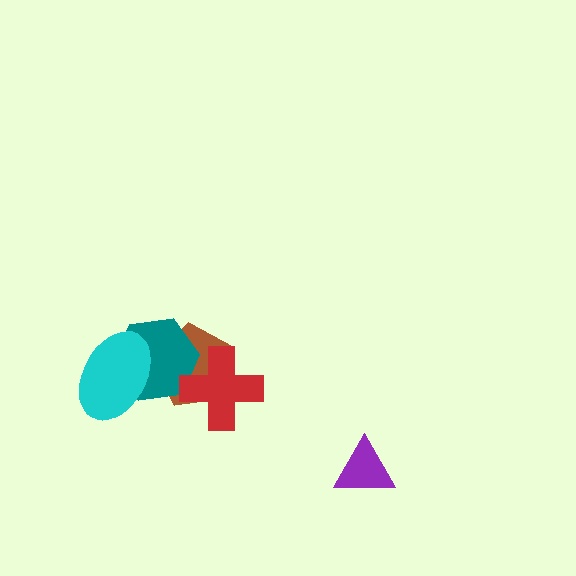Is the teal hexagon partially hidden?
Yes, it is partially covered by another shape.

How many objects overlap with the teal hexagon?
3 objects overlap with the teal hexagon.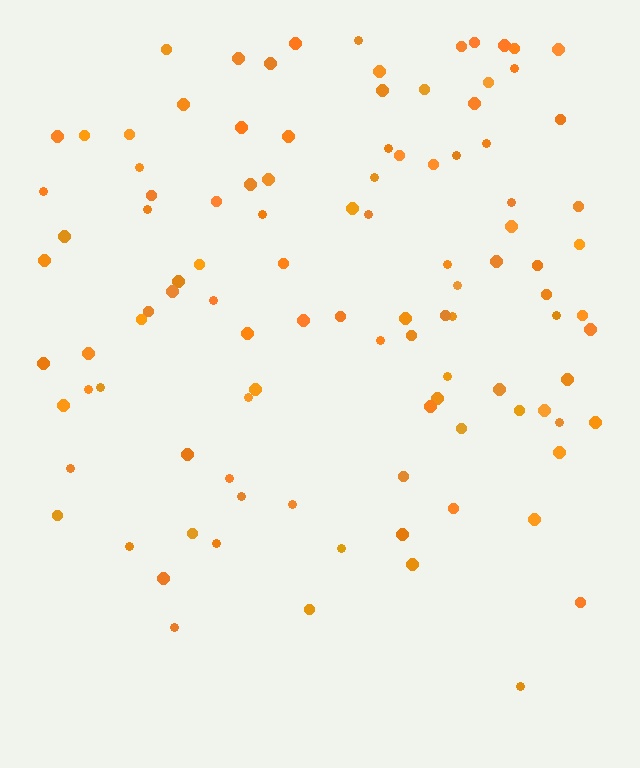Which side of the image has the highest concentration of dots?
The top.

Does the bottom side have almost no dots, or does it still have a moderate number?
Still a moderate number, just noticeably fewer than the top.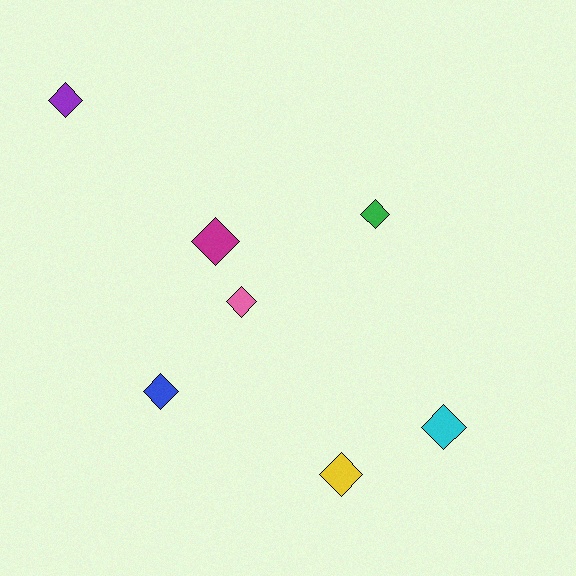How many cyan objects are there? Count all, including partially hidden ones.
There is 1 cyan object.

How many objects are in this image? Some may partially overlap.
There are 7 objects.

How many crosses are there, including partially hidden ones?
There are no crosses.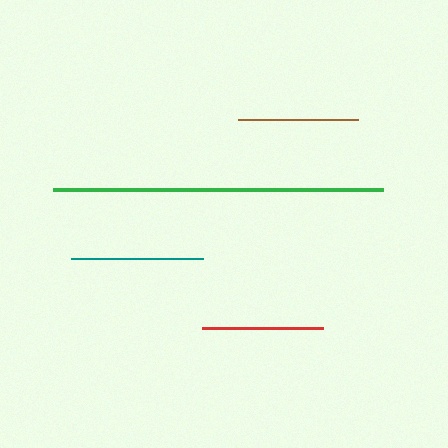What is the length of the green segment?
The green segment is approximately 330 pixels long.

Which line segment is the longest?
The green line is the longest at approximately 330 pixels.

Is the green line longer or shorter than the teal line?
The green line is longer than the teal line.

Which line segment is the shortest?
The brown line is the shortest at approximately 120 pixels.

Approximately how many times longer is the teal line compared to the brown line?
The teal line is approximately 1.1 times the length of the brown line.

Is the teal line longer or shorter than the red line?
The teal line is longer than the red line.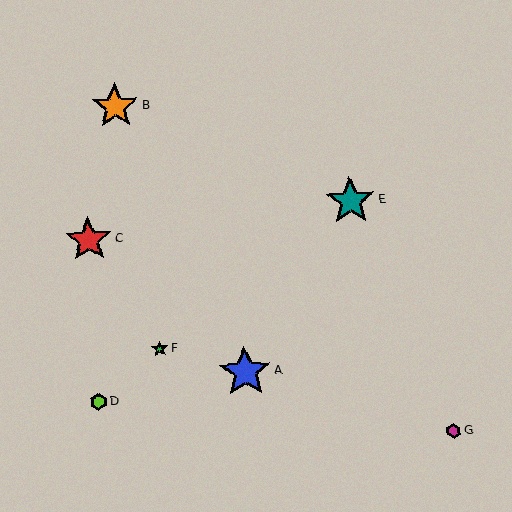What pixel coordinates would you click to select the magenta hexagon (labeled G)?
Click at (454, 431) to select the magenta hexagon G.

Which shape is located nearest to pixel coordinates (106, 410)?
The lime hexagon (labeled D) at (98, 402) is nearest to that location.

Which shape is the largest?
The blue star (labeled A) is the largest.